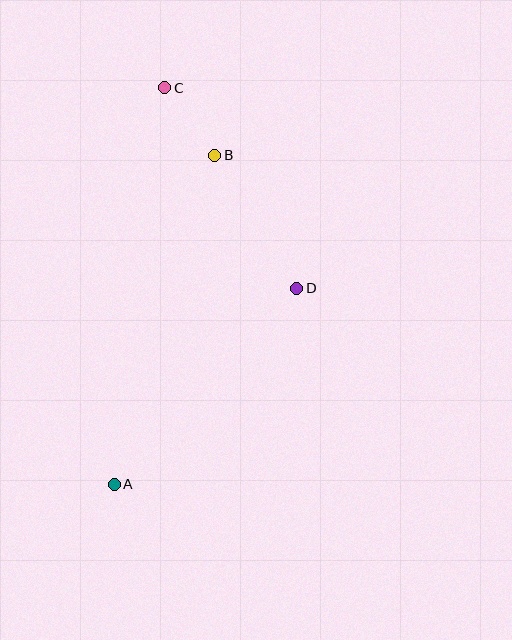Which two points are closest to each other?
Points B and C are closest to each other.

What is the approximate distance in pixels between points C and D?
The distance between C and D is approximately 240 pixels.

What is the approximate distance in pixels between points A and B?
The distance between A and B is approximately 344 pixels.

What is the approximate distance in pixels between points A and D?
The distance between A and D is approximately 268 pixels.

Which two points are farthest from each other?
Points A and C are farthest from each other.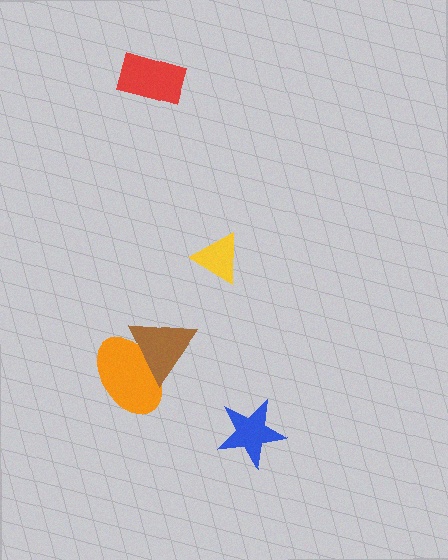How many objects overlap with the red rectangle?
0 objects overlap with the red rectangle.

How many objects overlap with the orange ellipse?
1 object overlaps with the orange ellipse.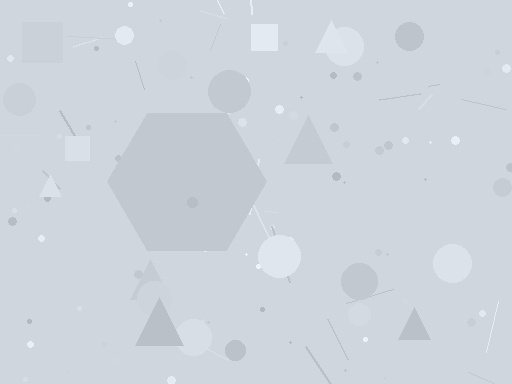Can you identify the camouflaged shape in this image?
The camouflaged shape is a hexagon.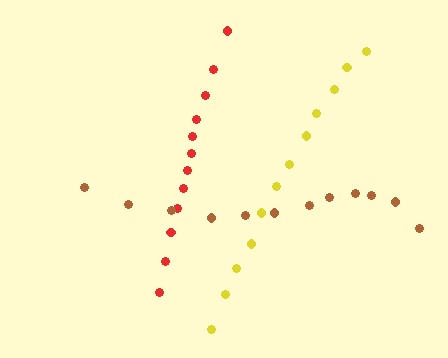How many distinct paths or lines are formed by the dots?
There are 3 distinct paths.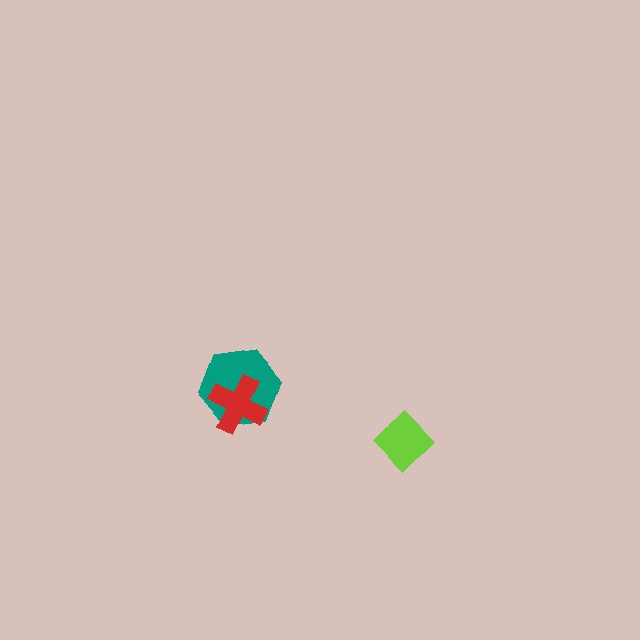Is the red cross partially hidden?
No, no other shape covers it.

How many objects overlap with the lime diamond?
0 objects overlap with the lime diamond.